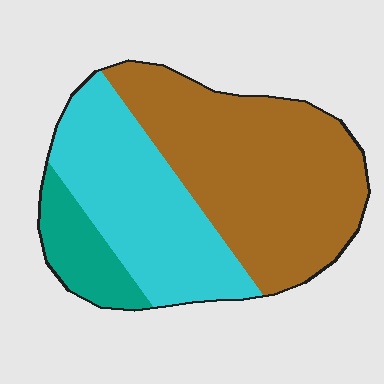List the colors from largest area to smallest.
From largest to smallest: brown, cyan, teal.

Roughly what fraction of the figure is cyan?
Cyan covers about 35% of the figure.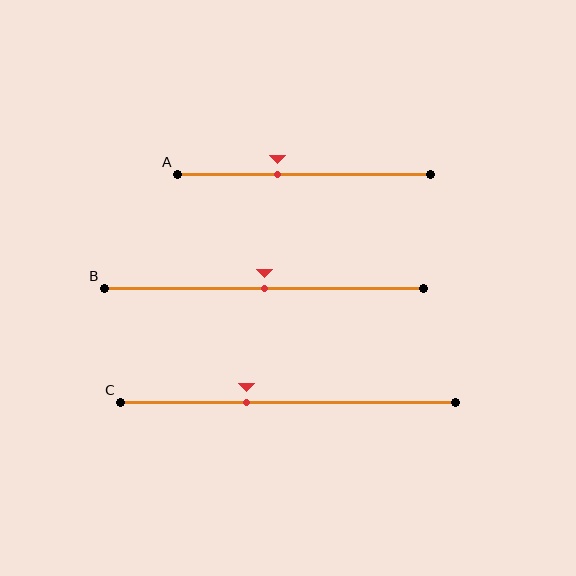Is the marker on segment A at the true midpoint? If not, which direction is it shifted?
No, the marker on segment A is shifted to the left by about 10% of the segment length.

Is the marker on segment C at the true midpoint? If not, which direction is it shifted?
No, the marker on segment C is shifted to the left by about 12% of the segment length.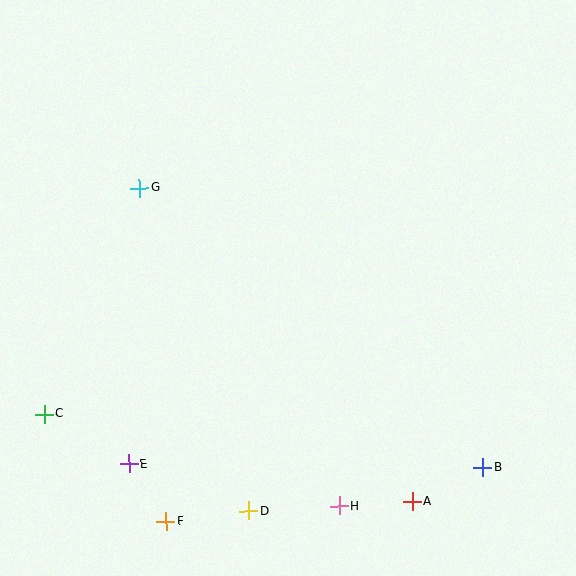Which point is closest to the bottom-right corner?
Point B is closest to the bottom-right corner.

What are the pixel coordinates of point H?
Point H is at (339, 506).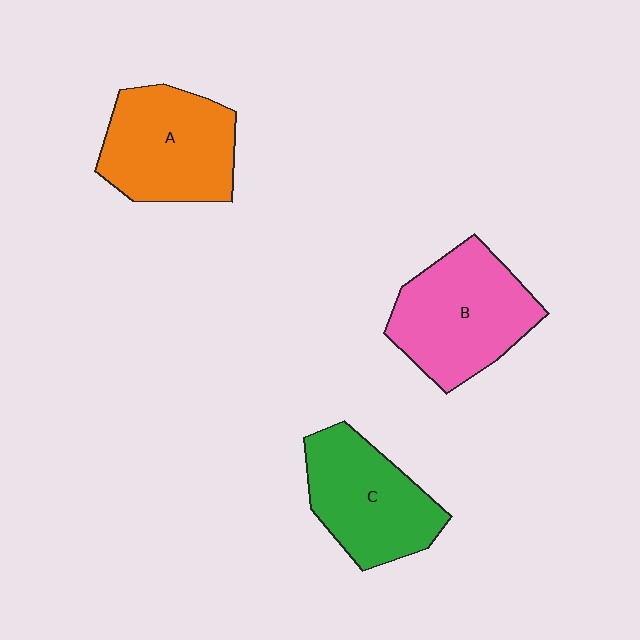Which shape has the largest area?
Shape B (pink).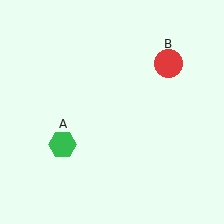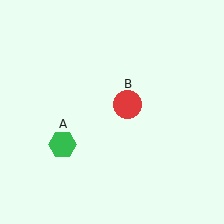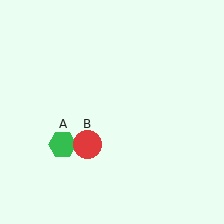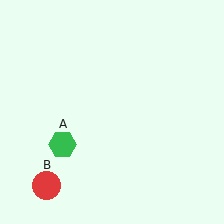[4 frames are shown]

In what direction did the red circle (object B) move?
The red circle (object B) moved down and to the left.